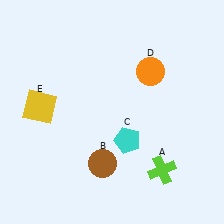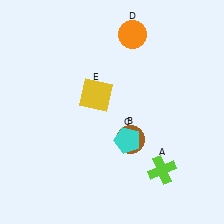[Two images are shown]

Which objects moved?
The objects that moved are: the brown circle (B), the orange circle (D), the yellow square (E).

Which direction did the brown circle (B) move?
The brown circle (B) moved right.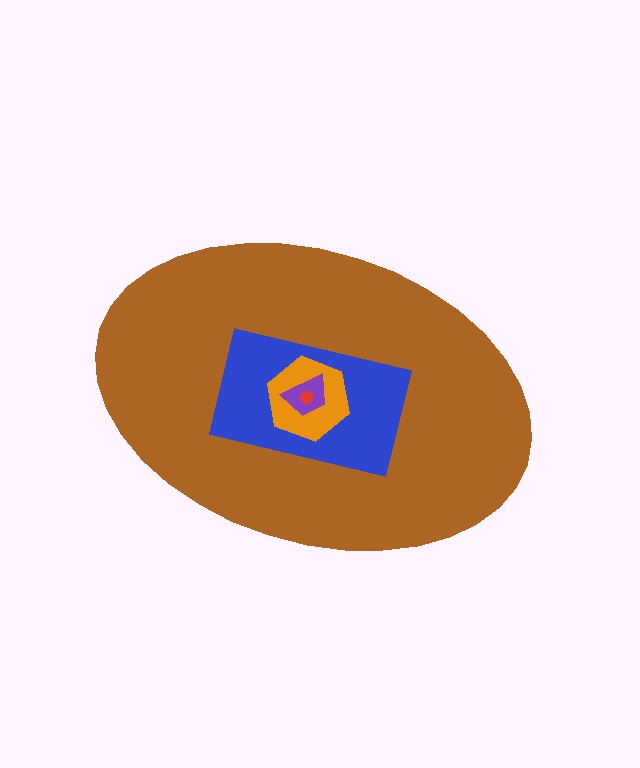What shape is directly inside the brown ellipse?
The blue rectangle.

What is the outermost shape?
The brown ellipse.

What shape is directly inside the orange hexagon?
The purple trapezoid.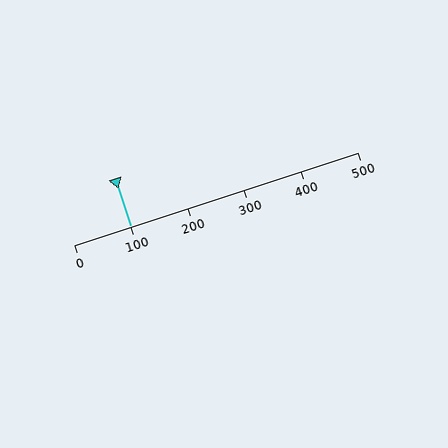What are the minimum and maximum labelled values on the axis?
The axis runs from 0 to 500.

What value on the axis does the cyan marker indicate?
The marker indicates approximately 100.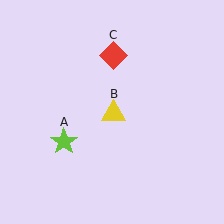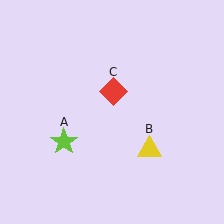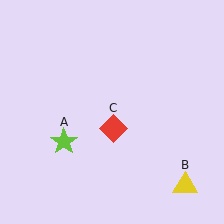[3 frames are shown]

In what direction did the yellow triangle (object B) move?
The yellow triangle (object B) moved down and to the right.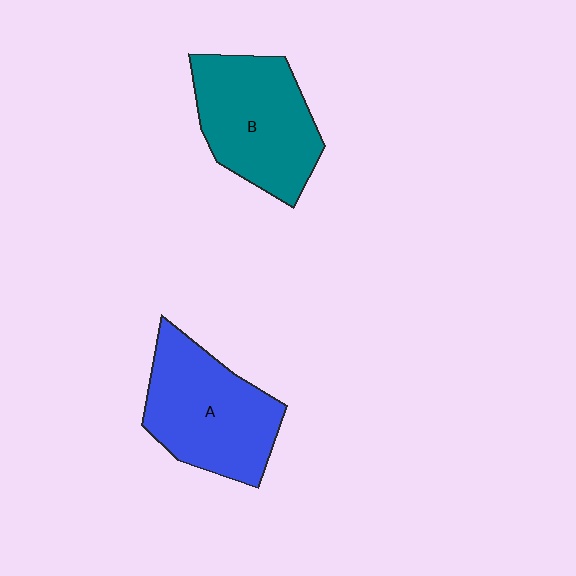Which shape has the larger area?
Shape A (blue).